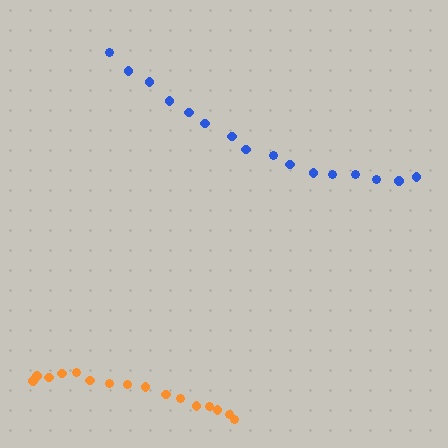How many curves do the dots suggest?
There are 2 distinct paths.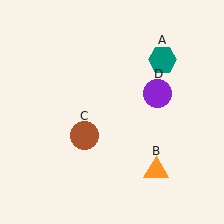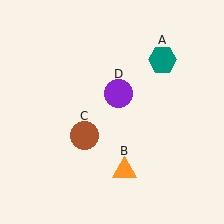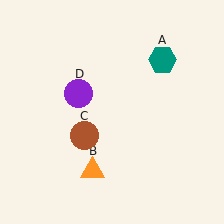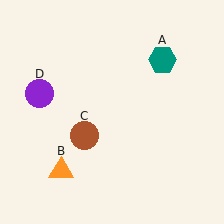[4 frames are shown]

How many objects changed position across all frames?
2 objects changed position: orange triangle (object B), purple circle (object D).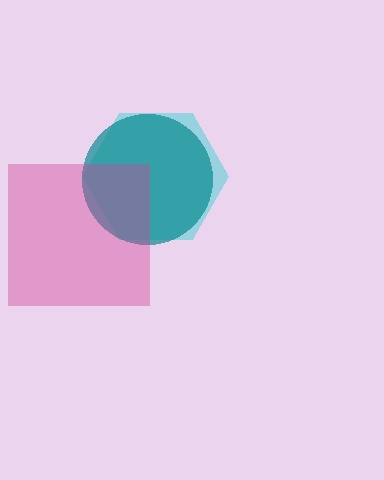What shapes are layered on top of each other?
The layered shapes are: a cyan hexagon, a teal circle, a magenta square.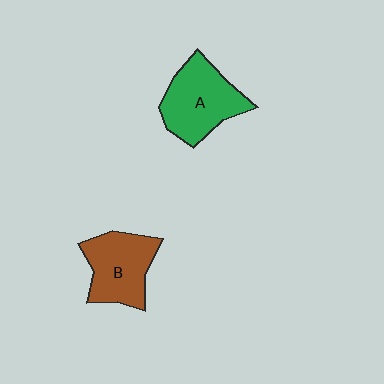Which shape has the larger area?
Shape A (green).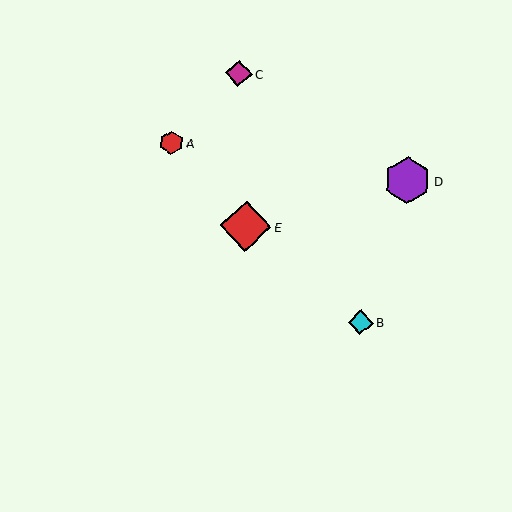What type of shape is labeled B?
Shape B is a cyan diamond.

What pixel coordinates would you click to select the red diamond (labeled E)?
Click at (246, 226) to select the red diamond E.